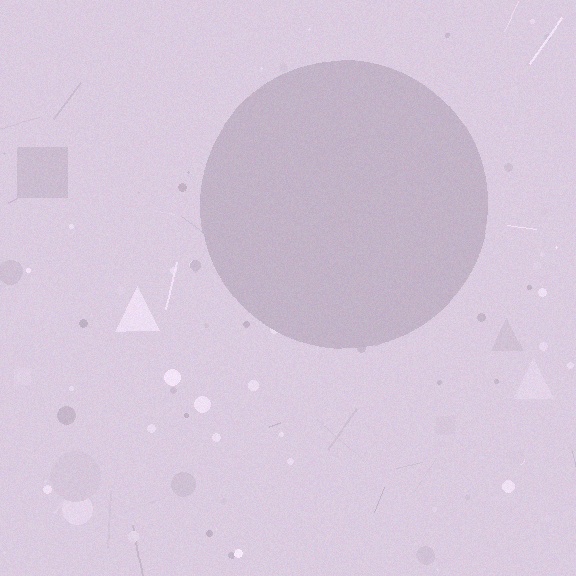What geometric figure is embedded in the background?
A circle is embedded in the background.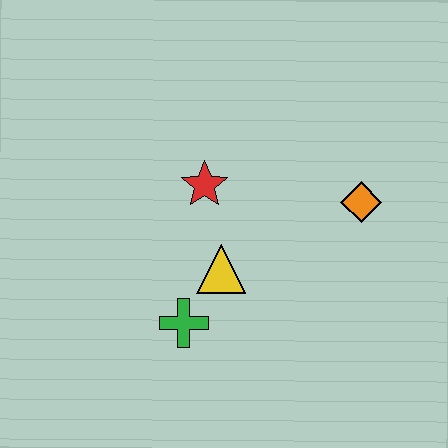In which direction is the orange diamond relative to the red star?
The orange diamond is to the right of the red star.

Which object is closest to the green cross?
The yellow triangle is closest to the green cross.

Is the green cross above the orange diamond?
No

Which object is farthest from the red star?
The orange diamond is farthest from the red star.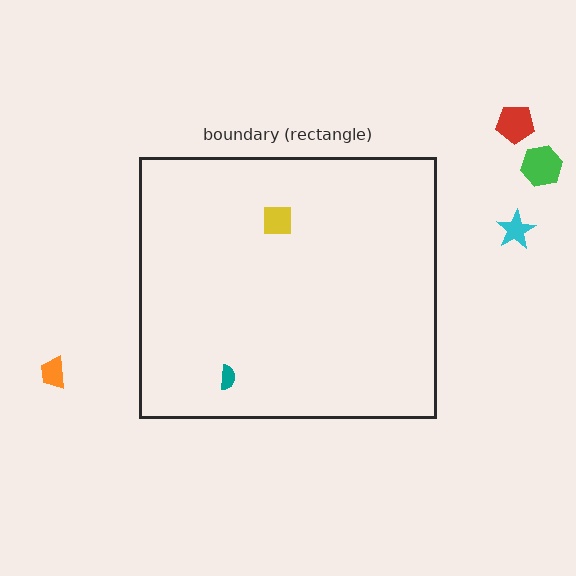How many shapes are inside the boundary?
2 inside, 4 outside.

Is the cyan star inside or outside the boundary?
Outside.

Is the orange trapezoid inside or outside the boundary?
Outside.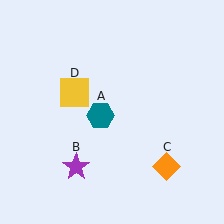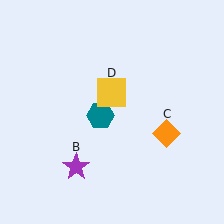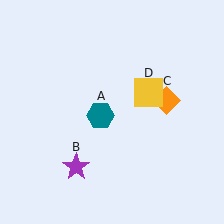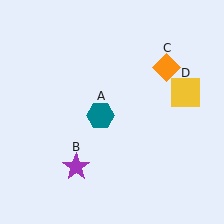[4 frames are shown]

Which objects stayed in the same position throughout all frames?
Teal hexagon (object A) and purple star (object B) remained stationary.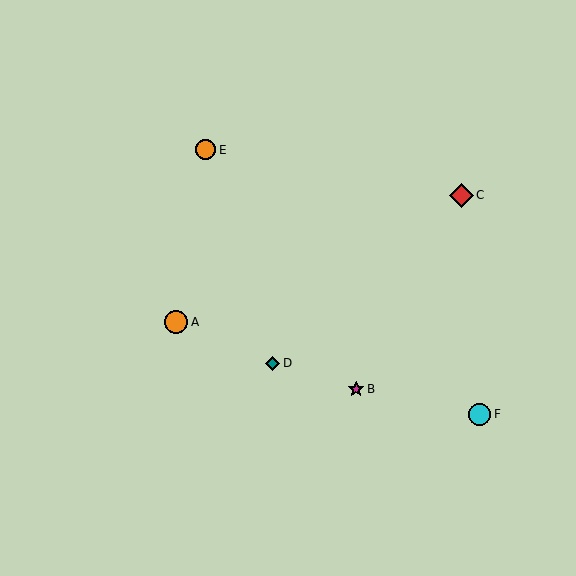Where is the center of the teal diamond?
The center of the teal diamond is at (273, 363).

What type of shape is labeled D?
Shape D is a teal diamond.